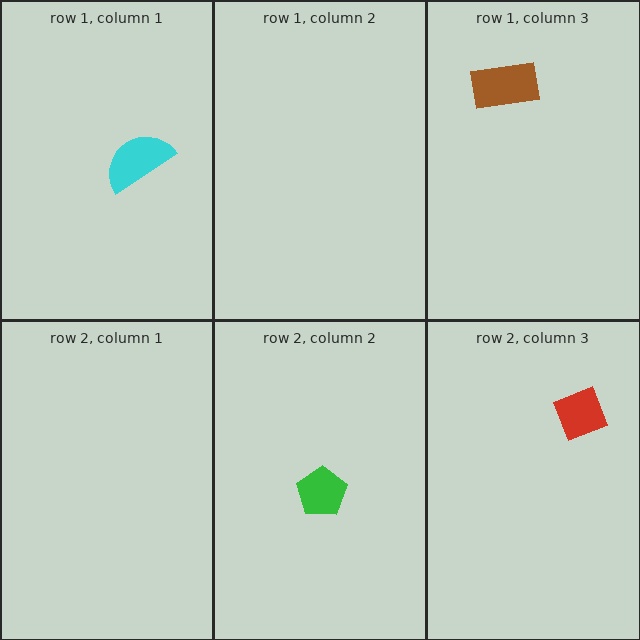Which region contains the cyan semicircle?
The row 1, column 1 region.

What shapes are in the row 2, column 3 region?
The red diamond.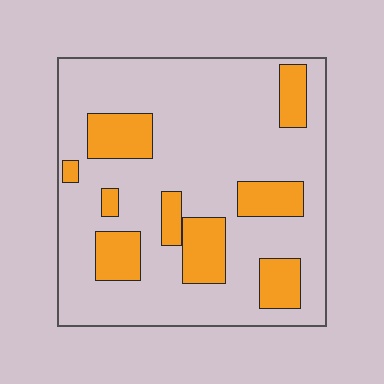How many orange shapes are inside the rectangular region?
9.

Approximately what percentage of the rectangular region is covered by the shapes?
Approximately 25%.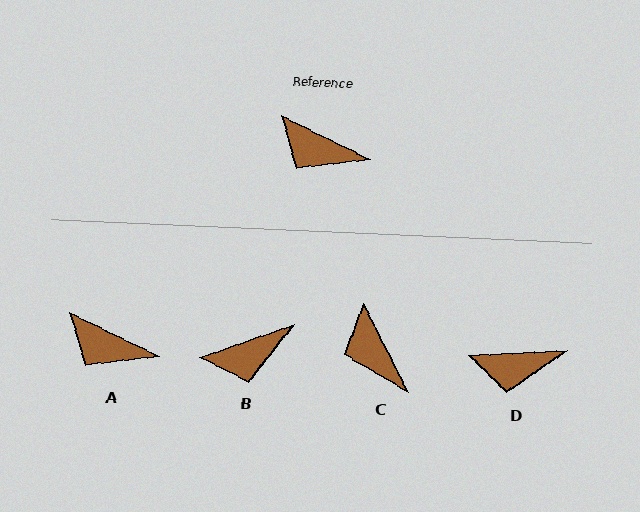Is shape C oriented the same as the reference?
No, it is off by about 37 degrees.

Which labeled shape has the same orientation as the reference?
A.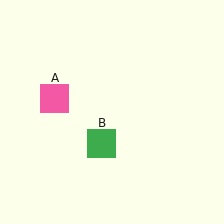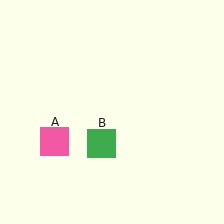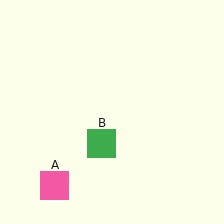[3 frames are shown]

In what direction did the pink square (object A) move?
The pink square (object A) moved down.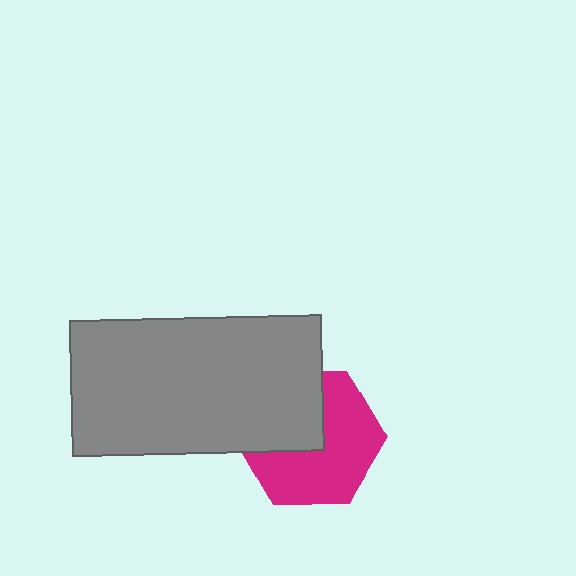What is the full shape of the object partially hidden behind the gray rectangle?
The partially hidden object is a magenta hexagon.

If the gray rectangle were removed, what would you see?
You would see the complete magenta hexagon.